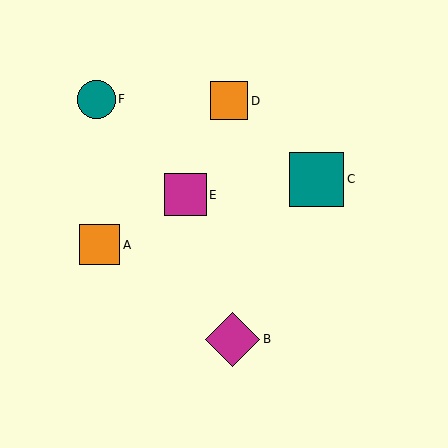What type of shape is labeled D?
Shape D is an orange square.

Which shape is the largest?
The magenta diamond (labeled B) is the largest.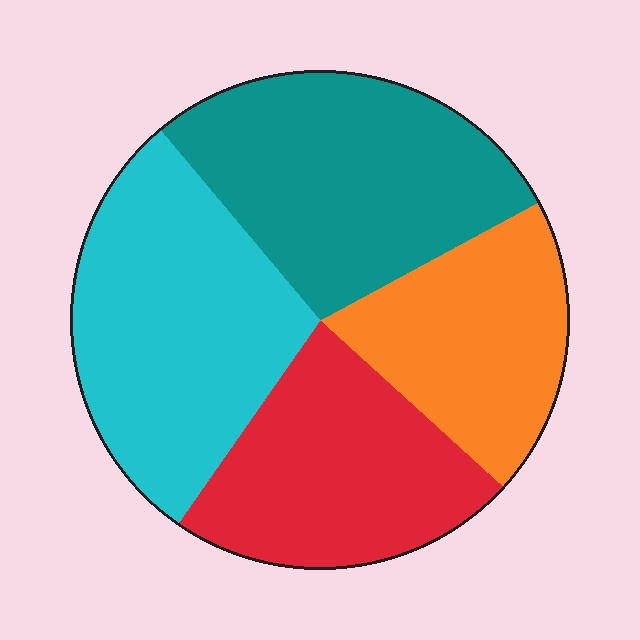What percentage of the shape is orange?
Orange takes up about one fifth (1/5) of the shape.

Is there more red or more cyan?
Cyan.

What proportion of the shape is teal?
Teal covers 28% of the shape.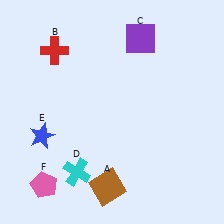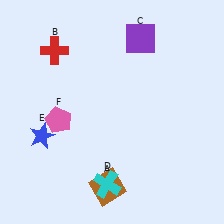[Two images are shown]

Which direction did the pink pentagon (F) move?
The pink pentagon (F) moved up.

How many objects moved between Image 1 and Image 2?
2 objects moved between the two images.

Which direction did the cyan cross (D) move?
The cyan cross (D) moved right.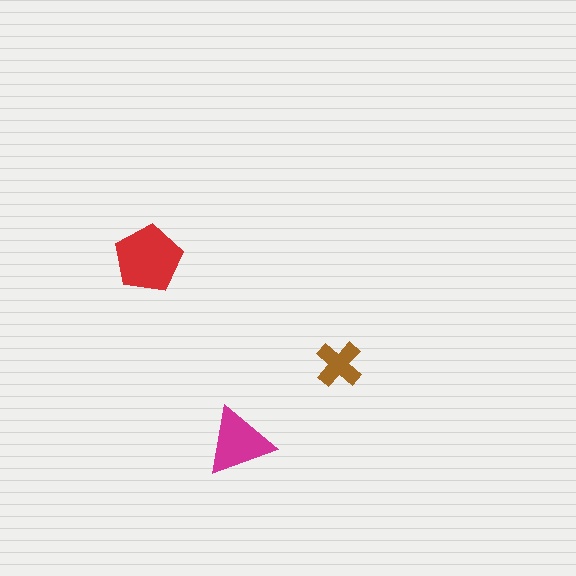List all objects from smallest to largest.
The brown cross, the magenta triangle, the red pentagon.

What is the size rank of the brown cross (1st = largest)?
3rd.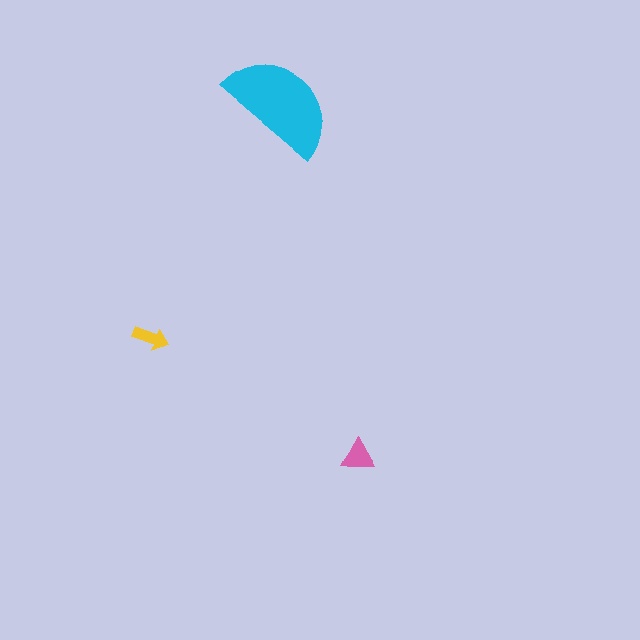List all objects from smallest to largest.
The yellow arrow, the pink triangle, the cyan semicircle.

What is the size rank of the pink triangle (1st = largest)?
2nd.